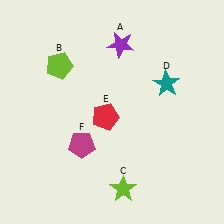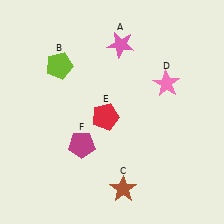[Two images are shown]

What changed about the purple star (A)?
In Image 1, A is purple. In Image 2, it changed to pink.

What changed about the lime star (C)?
In Image 1, C is lime. In Image 2, it changed to brown.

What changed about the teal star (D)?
In Image 1, D is teal. In Image 2, it changed to pink.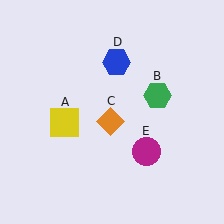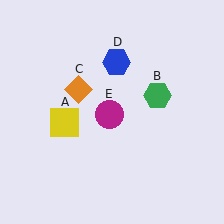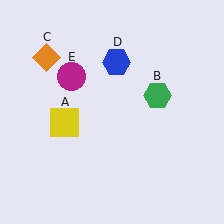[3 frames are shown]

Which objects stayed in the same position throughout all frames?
Yellow square (object A) and green hexagon (object B) and blue hexagon (object D) remained stationary.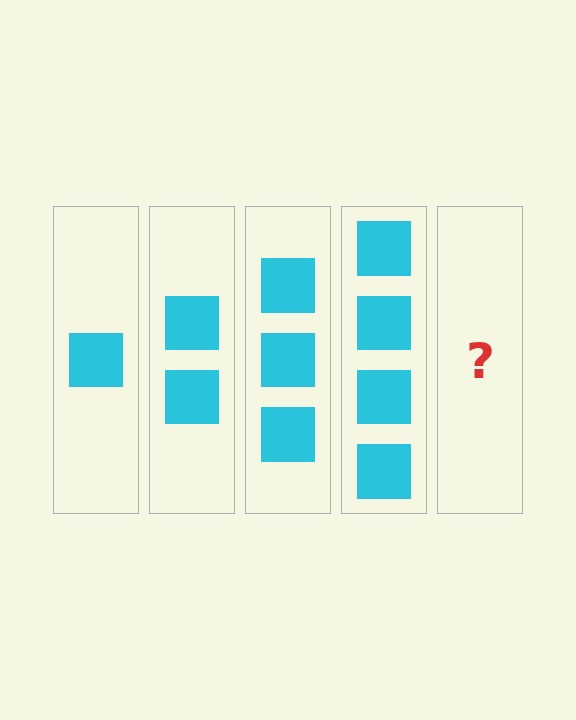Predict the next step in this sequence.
The next step is 5 squares.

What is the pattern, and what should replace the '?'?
The pattern is that each step adds one more square. The '?' should be 5 squares.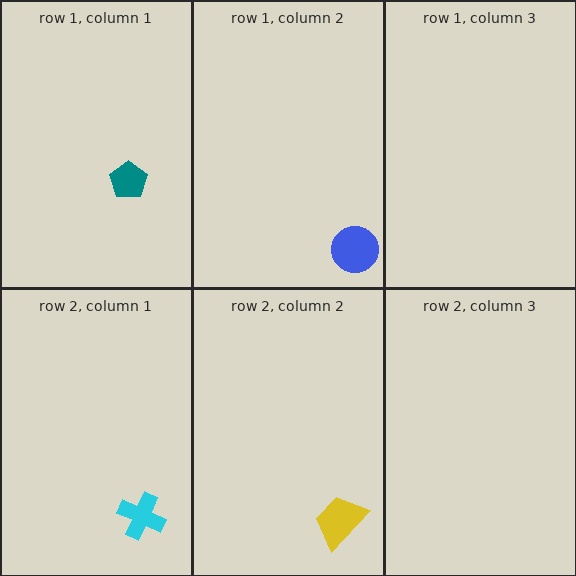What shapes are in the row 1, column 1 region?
The teal pentagon.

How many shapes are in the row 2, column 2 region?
1.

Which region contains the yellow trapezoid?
The row 2, column 2 region.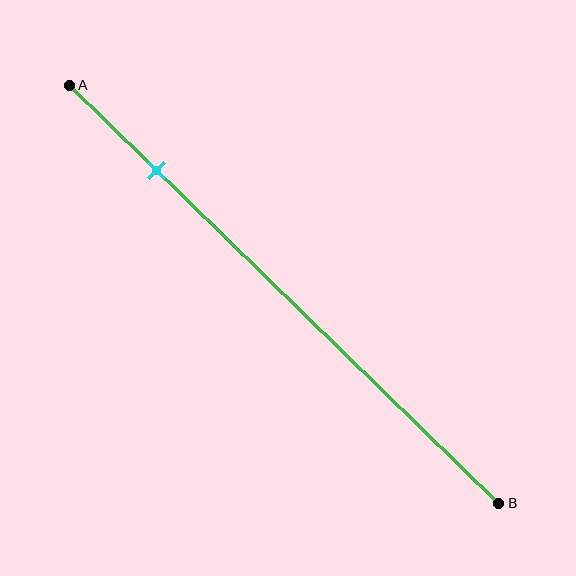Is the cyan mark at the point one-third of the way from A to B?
No, the mark is at about 20% from A, not at the 33% one-third point.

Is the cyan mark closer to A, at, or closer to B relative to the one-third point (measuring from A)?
The cyan mark is closer to point A than the one-third point of segment AB.